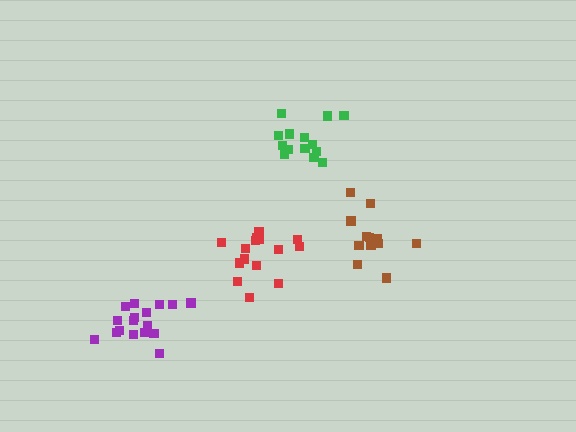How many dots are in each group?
Group 1: 15 dots, Group 2: 17 dots, Group 3: 14 dots, Group 4: 12 dots (58 total).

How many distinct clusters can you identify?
There are 4 distinct clusters.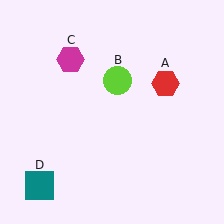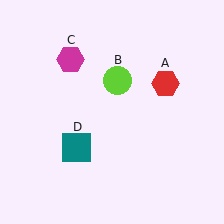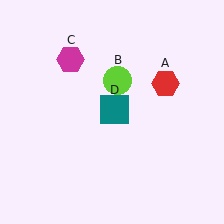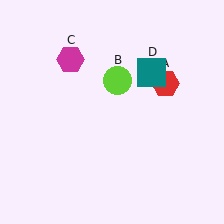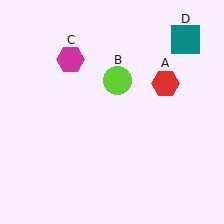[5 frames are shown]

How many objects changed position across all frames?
1 object changed position: teal square (object D).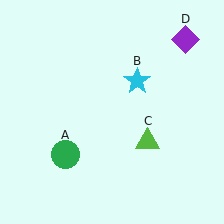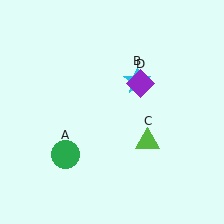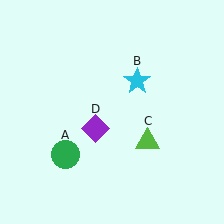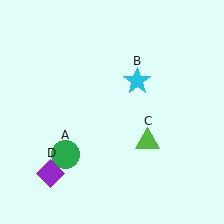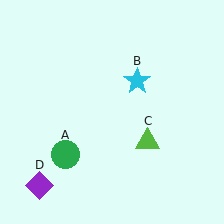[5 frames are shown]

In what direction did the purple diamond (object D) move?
The purple diamond (object D) moved down and to the left.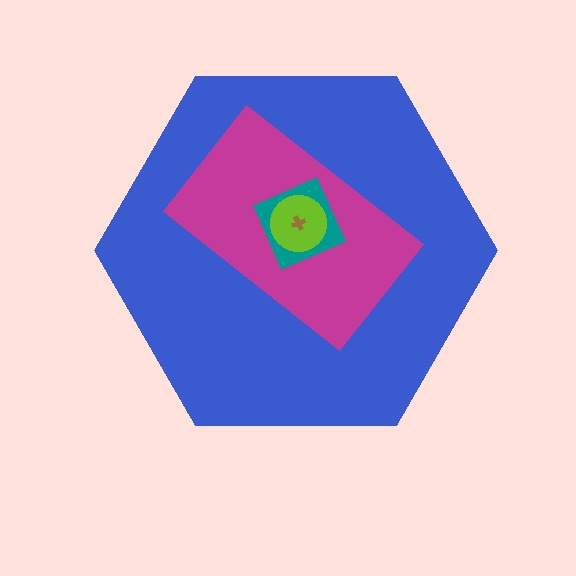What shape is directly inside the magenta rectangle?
The teal diamond.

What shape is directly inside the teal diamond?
The lime circle.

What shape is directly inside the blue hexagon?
The magenta rectangle.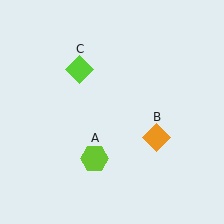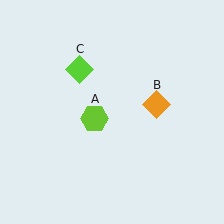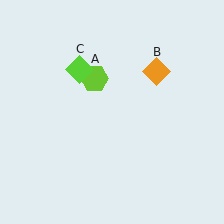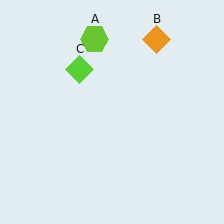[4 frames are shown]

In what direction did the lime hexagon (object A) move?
The lime hexagon (object A) moved up.